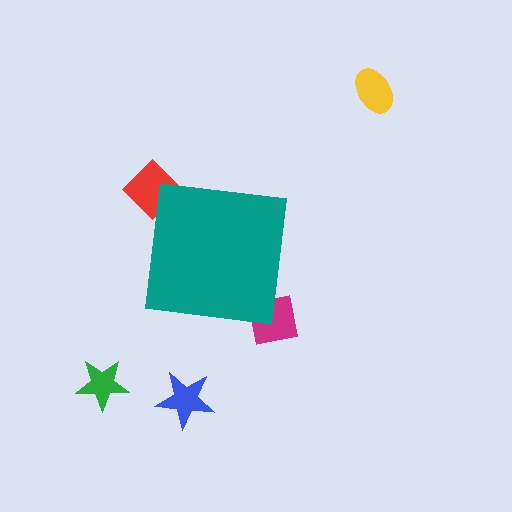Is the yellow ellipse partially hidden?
No, the yellow ellipse is fully visible.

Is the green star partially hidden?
No, the green star is fully visible.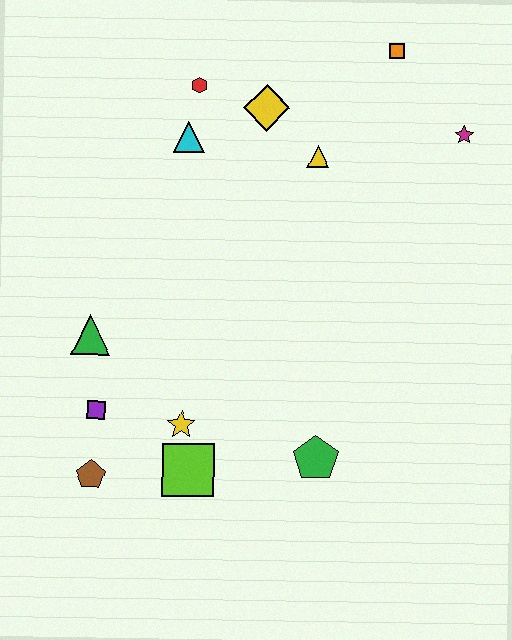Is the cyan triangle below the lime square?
No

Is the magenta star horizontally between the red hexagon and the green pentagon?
No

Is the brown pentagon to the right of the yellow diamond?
No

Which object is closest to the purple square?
The brown pentagon is closest to the purple square.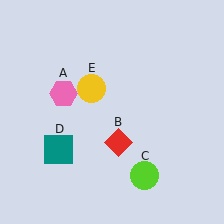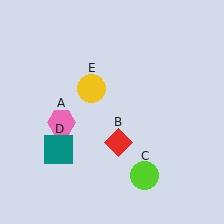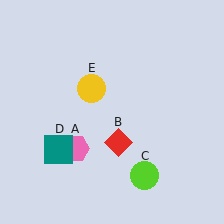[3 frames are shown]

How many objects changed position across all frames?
1 object changed position: pink hexagon (object A).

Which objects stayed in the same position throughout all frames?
Red diamond (object B) and lime circle (object C) and teal square (object D) and yellow circle (object E) remained stationary.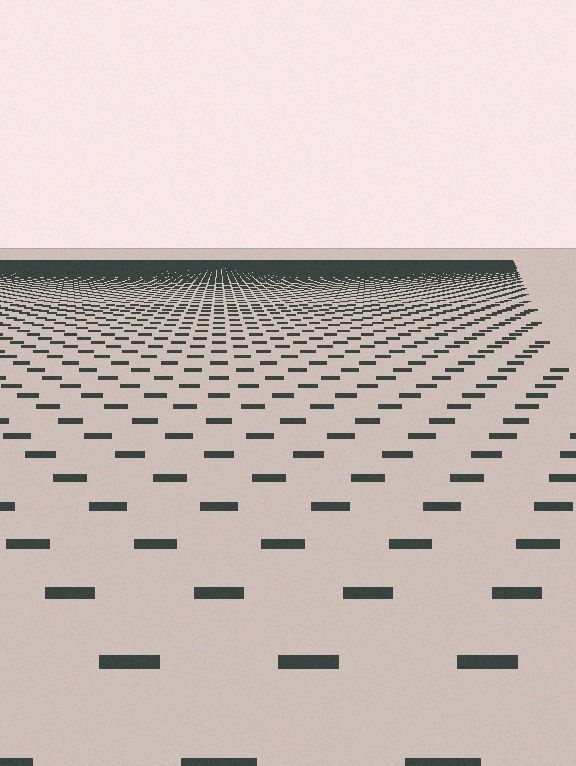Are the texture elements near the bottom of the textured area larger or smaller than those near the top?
Larger. Near the bottom, elements are closer to the viewer and appear at a bigger on-screen size.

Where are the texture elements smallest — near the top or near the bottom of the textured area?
Near the top.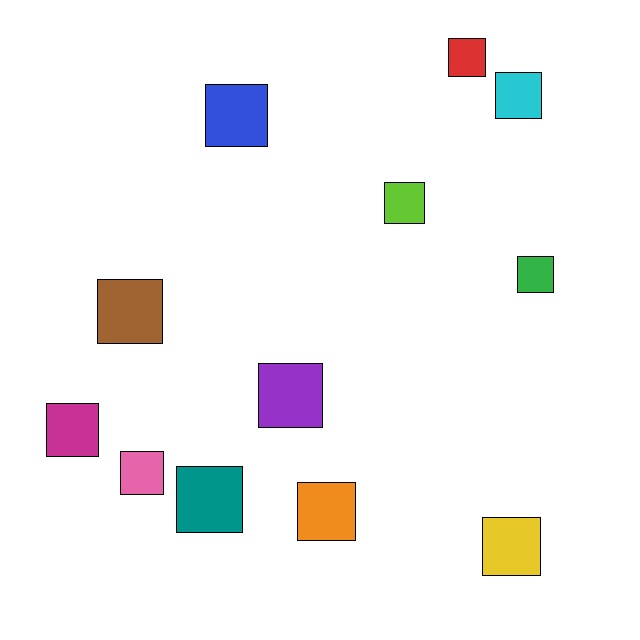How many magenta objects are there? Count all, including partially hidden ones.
There is 1 magenta object.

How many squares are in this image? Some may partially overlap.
There are 12 squares.